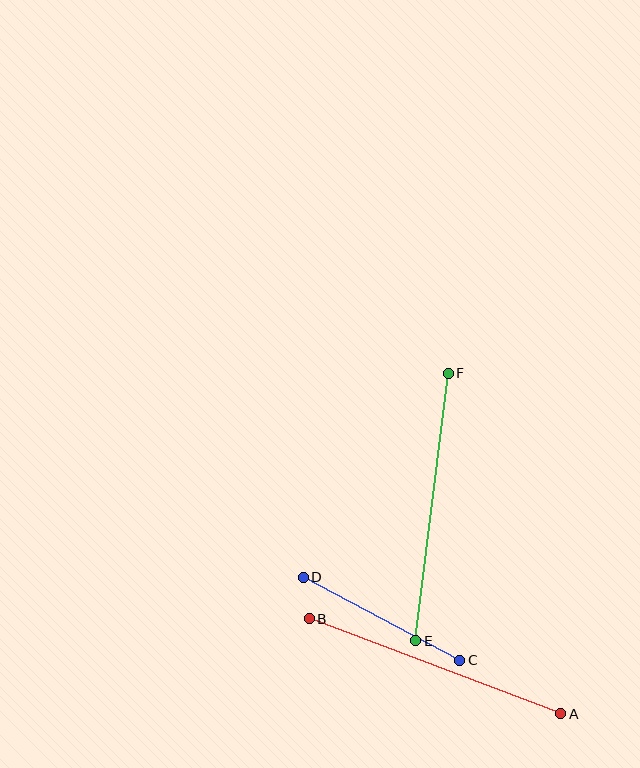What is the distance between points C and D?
The distance is approximately 177 pixels.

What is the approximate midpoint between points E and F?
The midpoint is at approximately (432, 507) pixels.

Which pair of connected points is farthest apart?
Points E and F are farthest apart.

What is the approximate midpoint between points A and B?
The midpoint is at approximately (435, 666) pixels.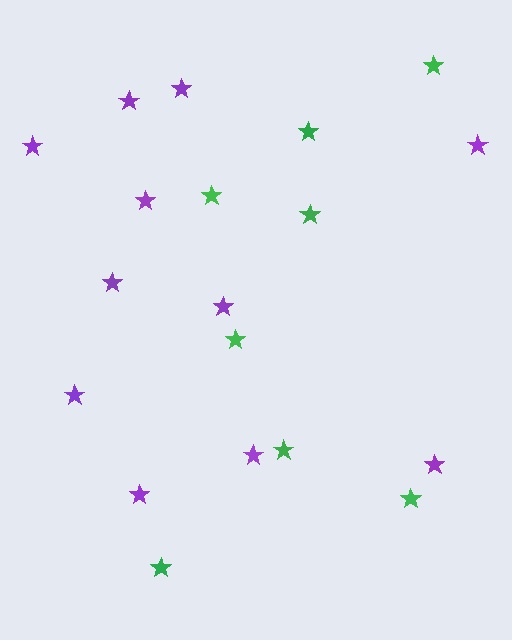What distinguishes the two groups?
There are 2 groups: one group of green stars (8) and one group of purple stars (11).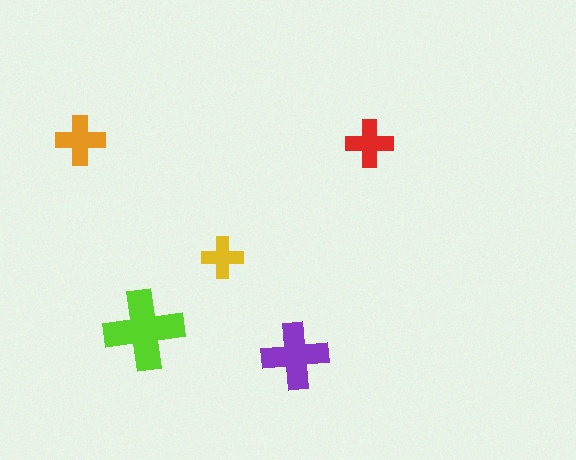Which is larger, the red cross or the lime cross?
The lime one.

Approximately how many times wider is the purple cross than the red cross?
About 1.5 times wider.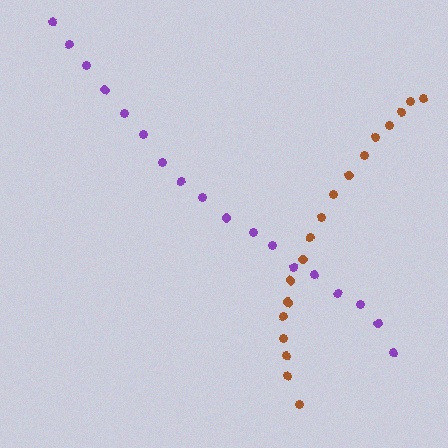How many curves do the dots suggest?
There are 2 distinct paths.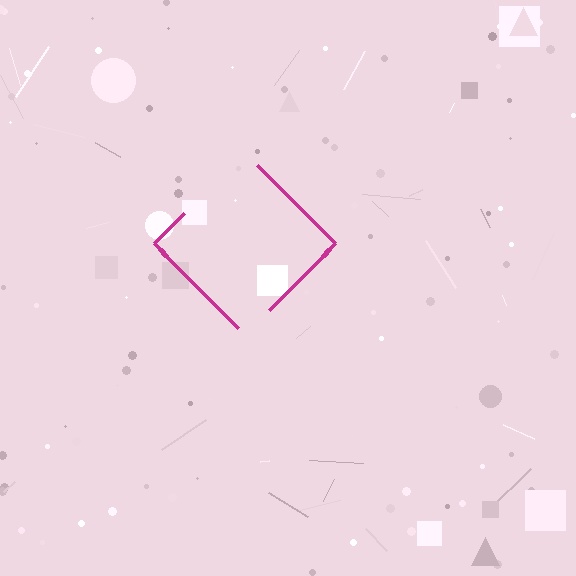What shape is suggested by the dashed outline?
The dashed outline suggests a diamond.